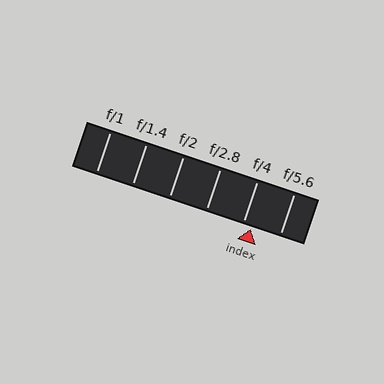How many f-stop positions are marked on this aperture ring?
There are 6 f-stop positions marked.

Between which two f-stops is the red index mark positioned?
The index mark is between f/4 and f/5.6.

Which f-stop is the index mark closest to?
The index mark is closest to f/4.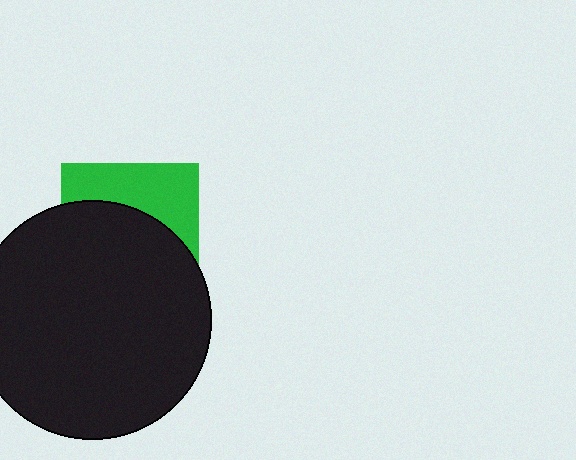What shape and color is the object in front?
The object in front is a black circle.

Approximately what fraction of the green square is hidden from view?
Roughly 63% of the green square is hidden behind the black circle.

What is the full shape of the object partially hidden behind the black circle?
The partially hidden object is a green square.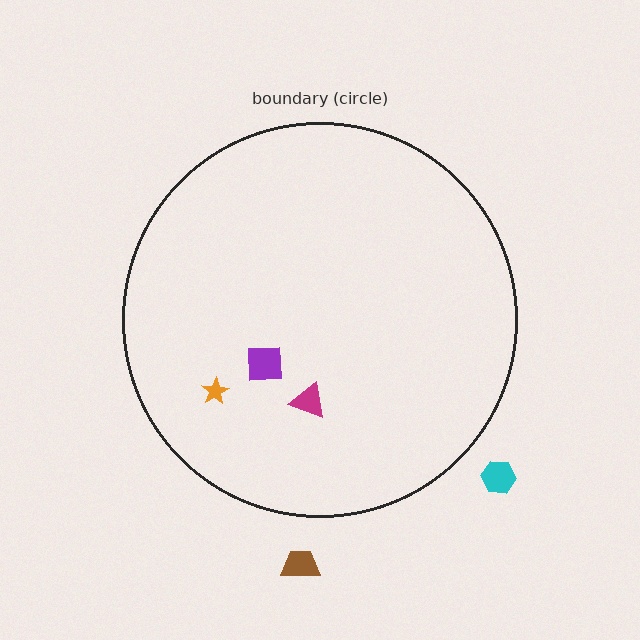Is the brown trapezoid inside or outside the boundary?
Outside.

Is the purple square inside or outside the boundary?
Inside.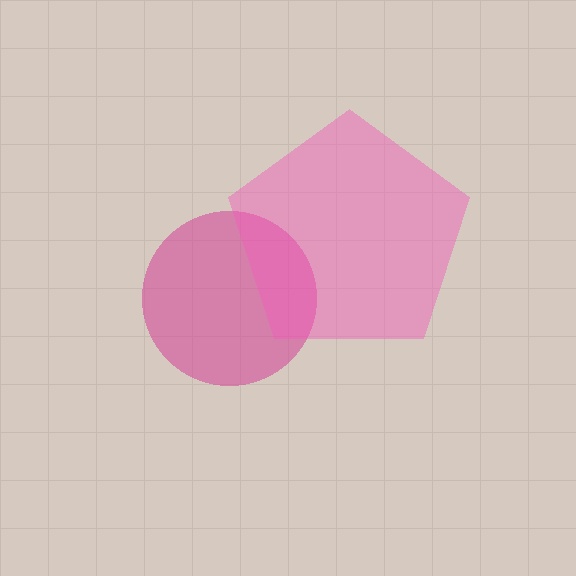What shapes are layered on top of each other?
The layered shapes are: a magenta circle, a pink pentagon.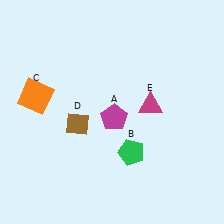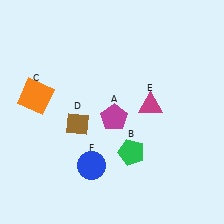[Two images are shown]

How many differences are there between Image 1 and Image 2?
There is 1 difference between the two images.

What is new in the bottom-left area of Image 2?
A blue circle (F) was added in the bottom-left area of Image 2.